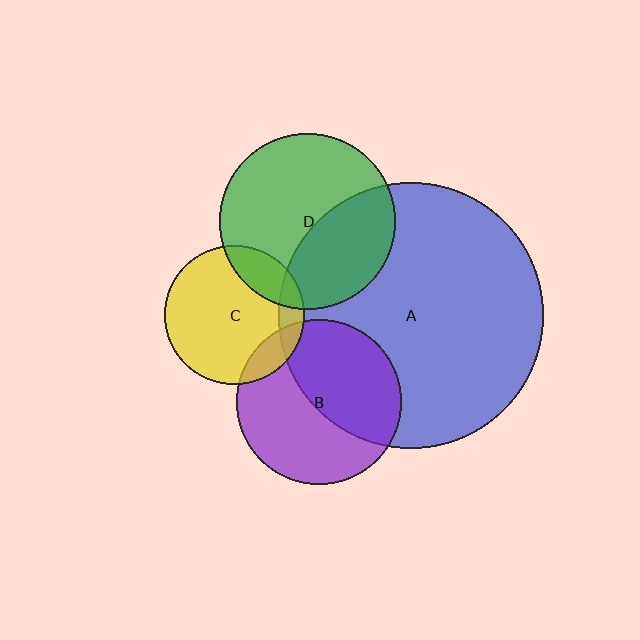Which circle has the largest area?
Circle A (blue).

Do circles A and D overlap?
Yes.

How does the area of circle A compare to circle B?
Approximately 2.6 times.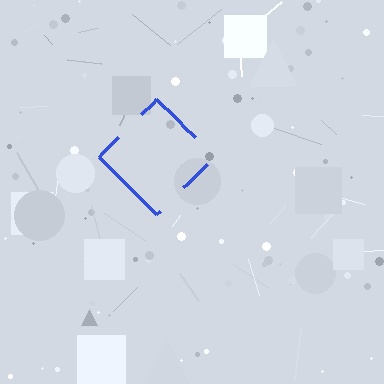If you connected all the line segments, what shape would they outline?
They would outline a diamond.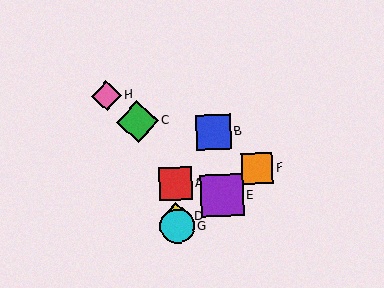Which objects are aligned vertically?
Objects A, D, G are aligned vertically.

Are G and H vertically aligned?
No, G is at x≈177 and H is at x≈106.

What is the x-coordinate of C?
Object C is at x≈137.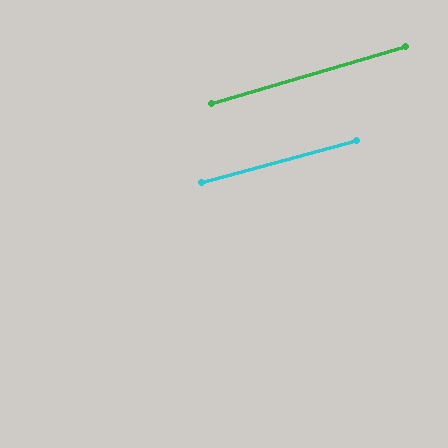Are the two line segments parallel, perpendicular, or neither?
Parallel — their directions differ by only 1.4°.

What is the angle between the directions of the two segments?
Approximately 1 degree.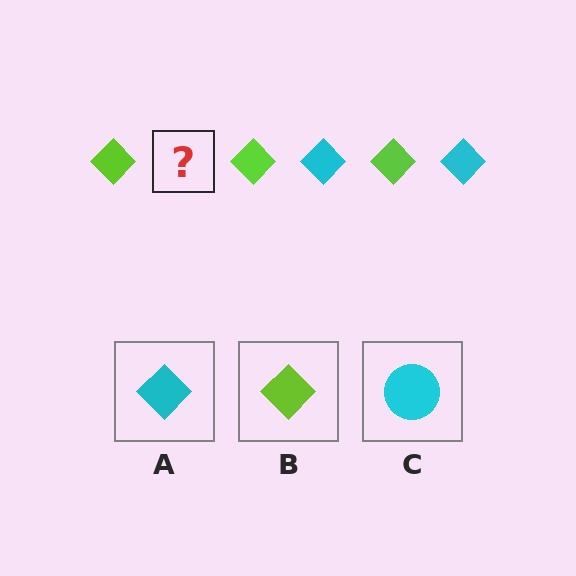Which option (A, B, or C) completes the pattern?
A.